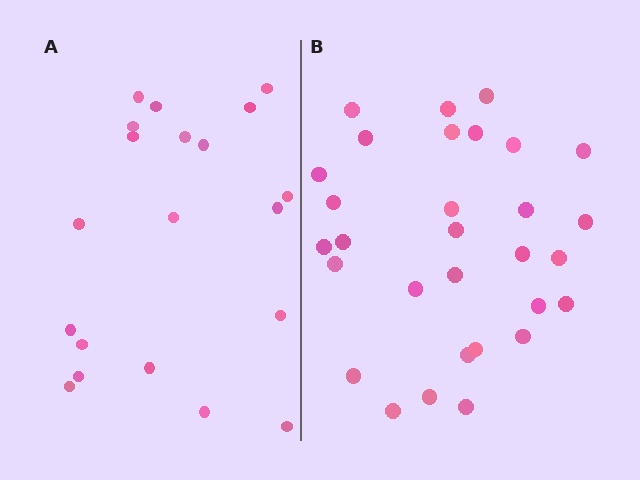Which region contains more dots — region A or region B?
Region B (the right region) has more dots.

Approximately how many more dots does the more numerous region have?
Region B has roughly 10 or so more dots than region A.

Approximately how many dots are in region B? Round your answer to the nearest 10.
About 30 dots.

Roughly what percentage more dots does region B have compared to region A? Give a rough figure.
About 50% more.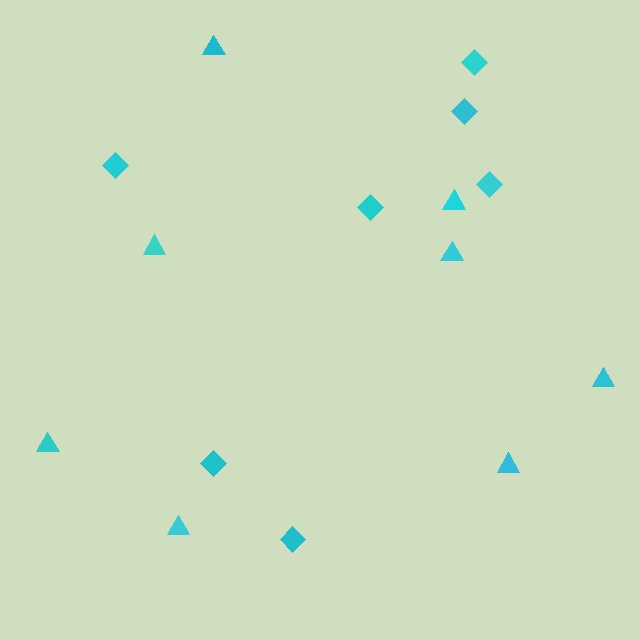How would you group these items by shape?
There are 2 groups: one group of diamonds (7) and one group of triangles (8).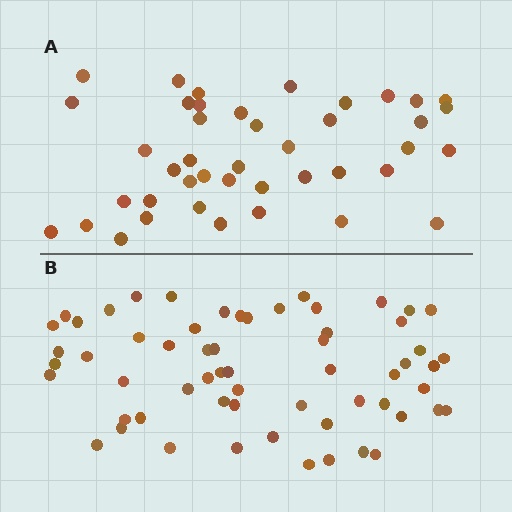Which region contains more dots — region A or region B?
Region B (the bottom region) has more dots.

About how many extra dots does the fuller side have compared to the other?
Region B has approximately 20 more dots than region A.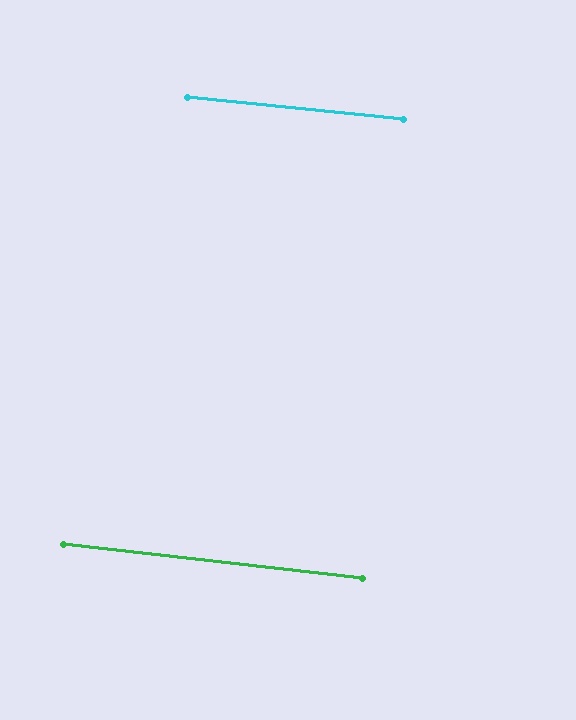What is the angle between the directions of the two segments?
Approximately 1 degree.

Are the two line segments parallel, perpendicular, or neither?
Parallel — their directions differ by only 0.9°.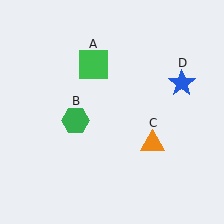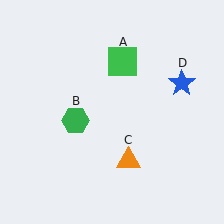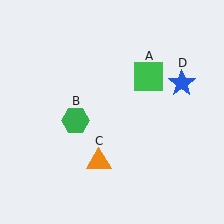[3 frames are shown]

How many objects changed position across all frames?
2 objects changed position: green square (object A), orange triangle (object C).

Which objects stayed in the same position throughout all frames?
Green hexagon (object B) and blue star (object D) remained stationary.